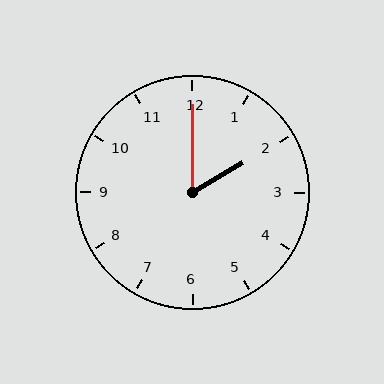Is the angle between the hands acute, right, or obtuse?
It is acute.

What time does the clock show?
2:00.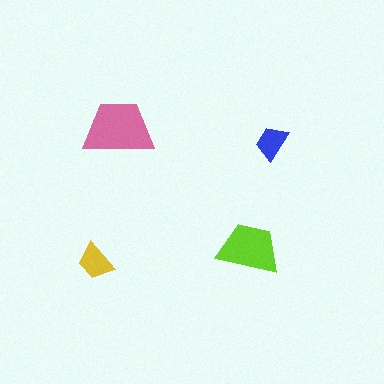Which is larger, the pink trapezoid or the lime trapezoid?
The pink one.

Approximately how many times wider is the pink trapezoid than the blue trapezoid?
About 2 times wider.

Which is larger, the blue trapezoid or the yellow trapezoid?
The yellow one.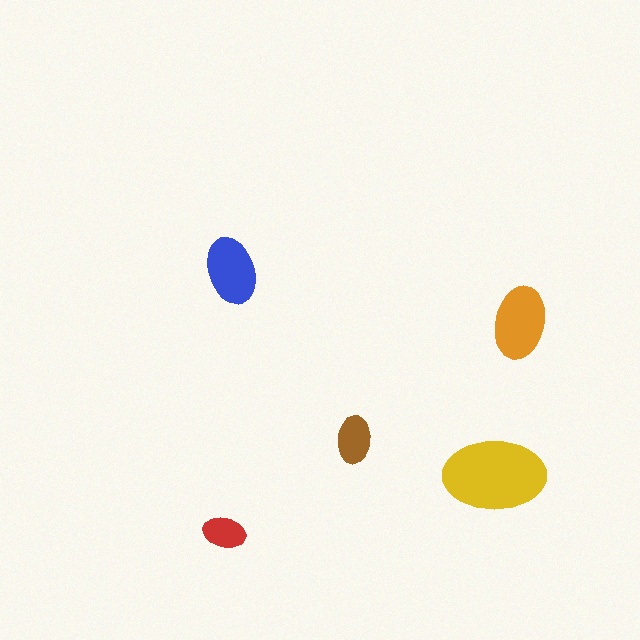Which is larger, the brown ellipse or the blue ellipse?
The blue one.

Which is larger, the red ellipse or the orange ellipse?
The orange one.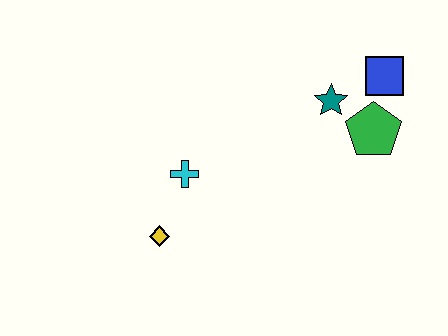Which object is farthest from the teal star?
The yellow diamond is farthest from the teal star.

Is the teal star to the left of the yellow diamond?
No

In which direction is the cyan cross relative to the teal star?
The cyan cross is to the left of the teal star.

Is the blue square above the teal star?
Yes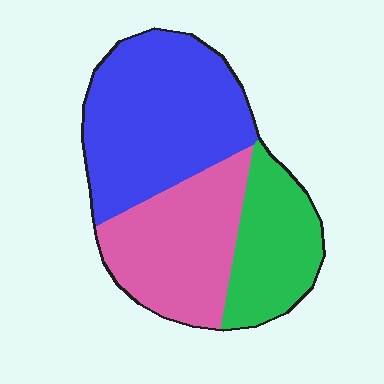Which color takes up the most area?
Blue, at roughly 45%.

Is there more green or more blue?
Blue.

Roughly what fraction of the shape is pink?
Pink covers roughly 30% of the shape.